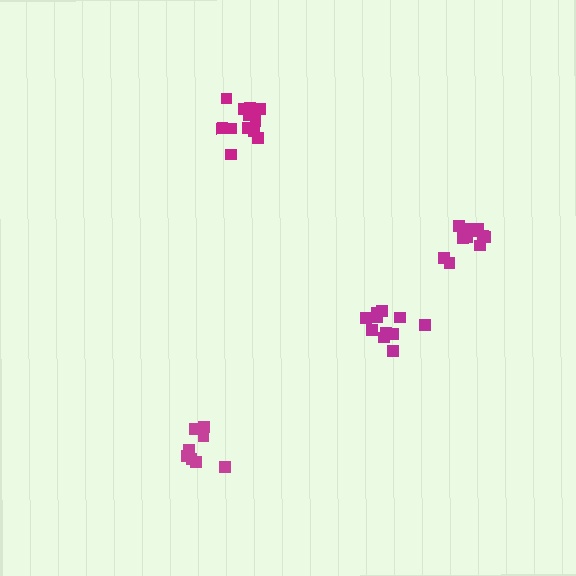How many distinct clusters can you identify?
There are 4 distinct clusters.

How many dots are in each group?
Group 1: 13 dots, Group 2: 8 dots, Group 3: 11 dots, Group 4: 11 dots (43 total).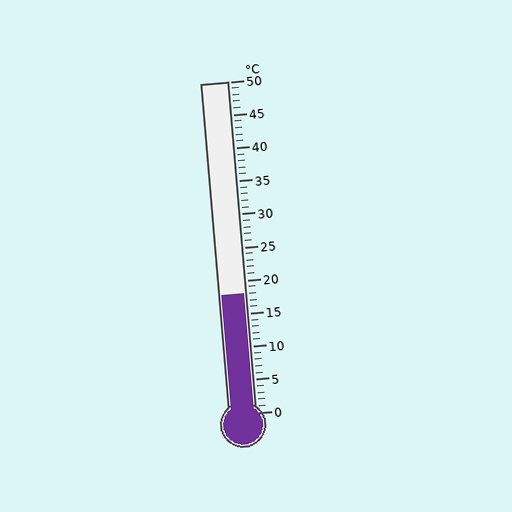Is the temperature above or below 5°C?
The temperature is above 5°C.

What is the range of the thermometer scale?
The thermometer scale ranges from 0°C to 50°C.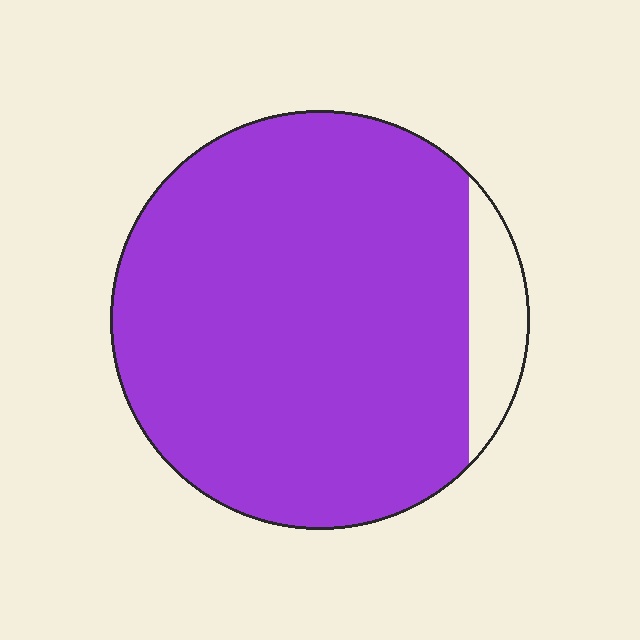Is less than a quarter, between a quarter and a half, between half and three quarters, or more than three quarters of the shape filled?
More than three quarters.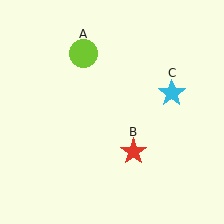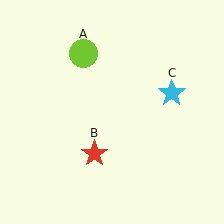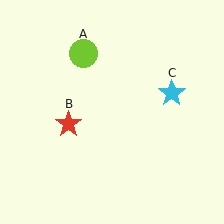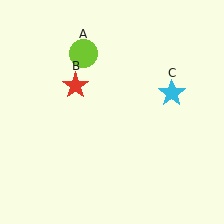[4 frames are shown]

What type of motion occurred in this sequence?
The red star (object B) rotated clockwise around the center of the scene.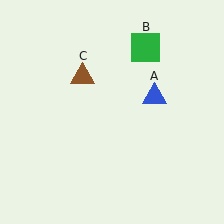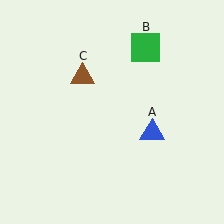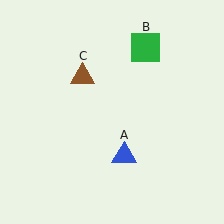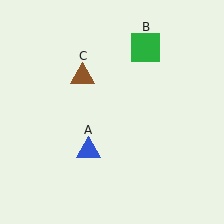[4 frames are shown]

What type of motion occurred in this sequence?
The blue triangle (object A) rotated clockwise around the center of the scene.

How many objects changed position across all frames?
1 object changed position: blue triangle (object A).